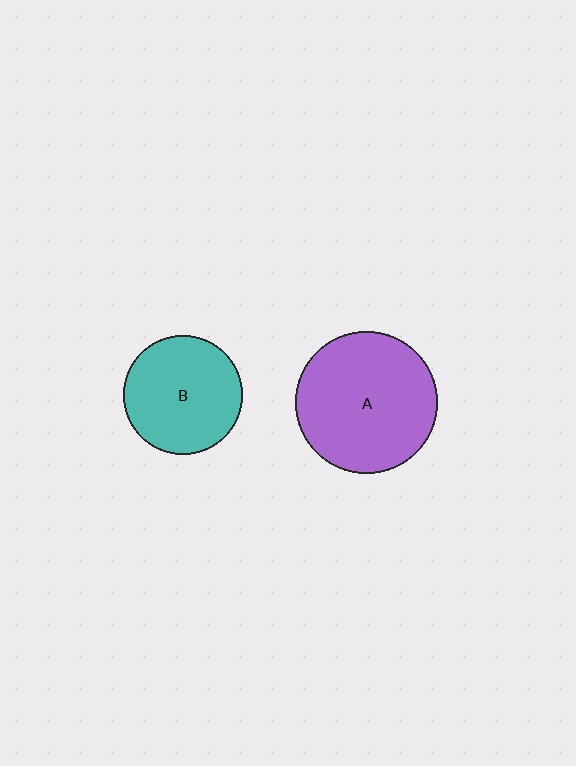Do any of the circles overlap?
No, none of the circles overlap.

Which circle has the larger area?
Circle A (purple).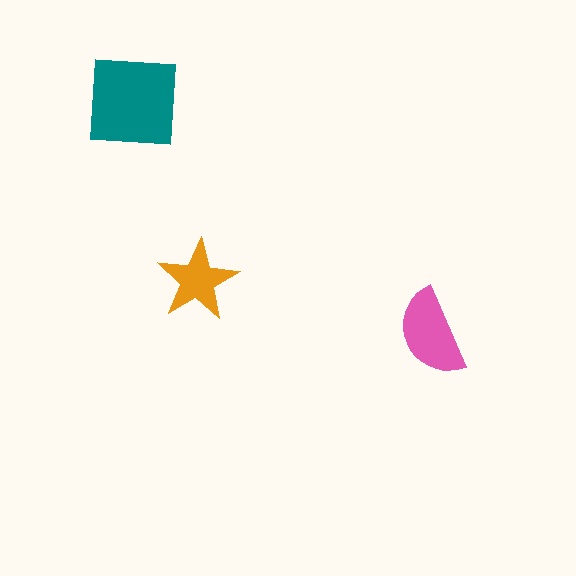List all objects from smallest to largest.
The orange star, the pink semicircle, the teal square.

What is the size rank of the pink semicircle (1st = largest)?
2nd.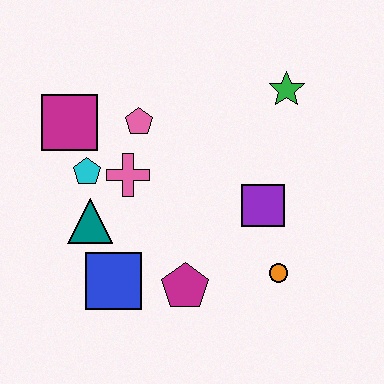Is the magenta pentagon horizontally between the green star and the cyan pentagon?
Yes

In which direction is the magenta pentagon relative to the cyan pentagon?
The magenta pentagon is below the cyan pentagon.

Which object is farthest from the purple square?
The magenta square is farthest from the purple square.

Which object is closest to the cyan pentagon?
The pink cross is closest to the cyan pentagon.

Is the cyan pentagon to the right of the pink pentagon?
No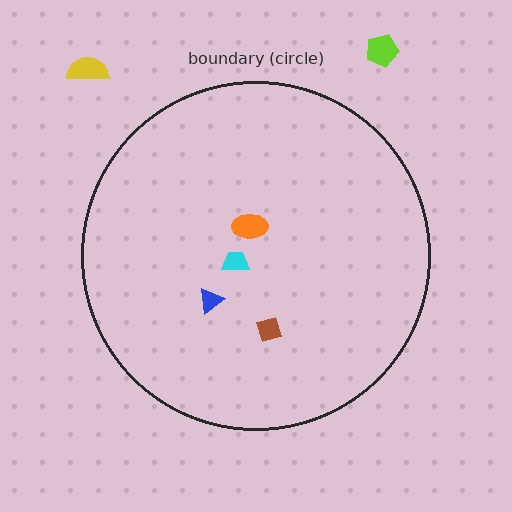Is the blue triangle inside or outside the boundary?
Inside.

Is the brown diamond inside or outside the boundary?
Inside.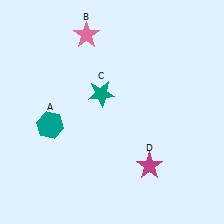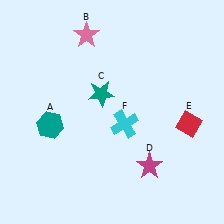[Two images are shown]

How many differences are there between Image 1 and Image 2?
There are 2 differences between the two images.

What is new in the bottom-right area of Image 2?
A cyan cross (F) was added in the bottom-right area of Image 2.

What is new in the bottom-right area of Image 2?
A red diamond (E) was added in the bottom-right area of Image 2.